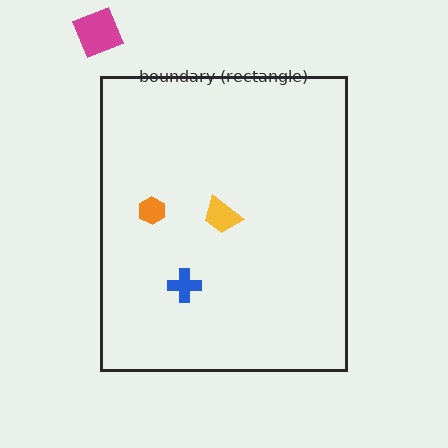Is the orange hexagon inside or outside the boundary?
Inside.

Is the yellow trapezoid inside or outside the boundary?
Inside.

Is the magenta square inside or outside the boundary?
Outside.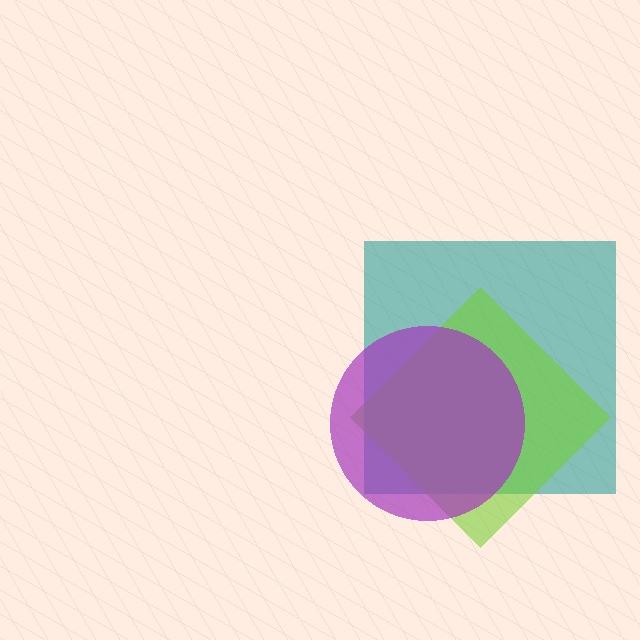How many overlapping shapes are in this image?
There are 3 overlapping shapes in the image.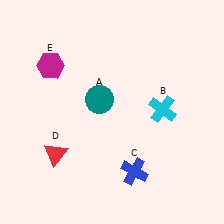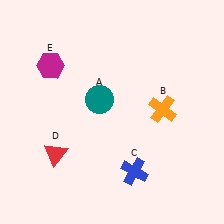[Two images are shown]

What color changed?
The cross (B) changed from cyan in Image 1 to orange in Image 2.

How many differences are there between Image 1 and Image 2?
There is 1 difference between the two images.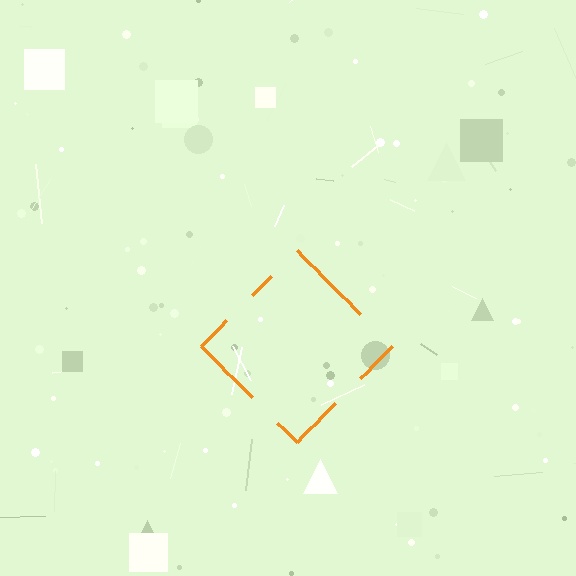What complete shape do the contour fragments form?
The contour fragments form a diamond.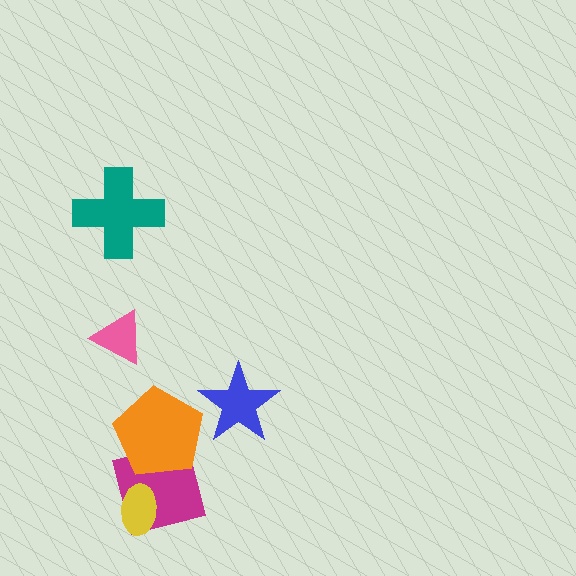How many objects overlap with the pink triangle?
0 objects overlap with the pink triangle.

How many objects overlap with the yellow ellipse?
1 object overlaps with the yellow ellipse.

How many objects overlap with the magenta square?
2 objects overlap with the magenta square.